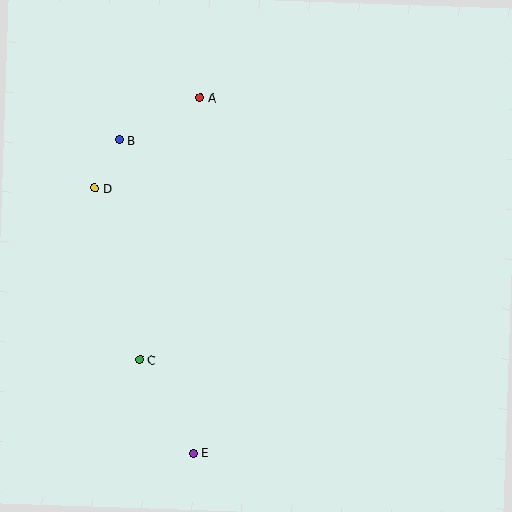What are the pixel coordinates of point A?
Point A is at (200, 98).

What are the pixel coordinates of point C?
Point C is at (139, 360).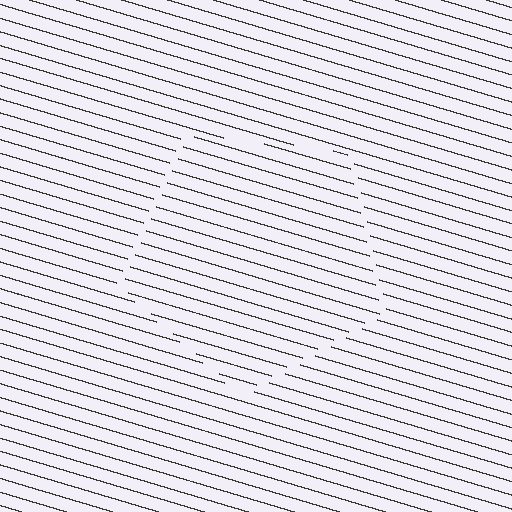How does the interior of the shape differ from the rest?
The interior of the shape contains the same grating, shifted by half a period — the contour is defined by the phase discontinuity where line-ends from the inner and outer gratings abut.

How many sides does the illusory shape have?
5 sides — the line-ends trace a pentagon.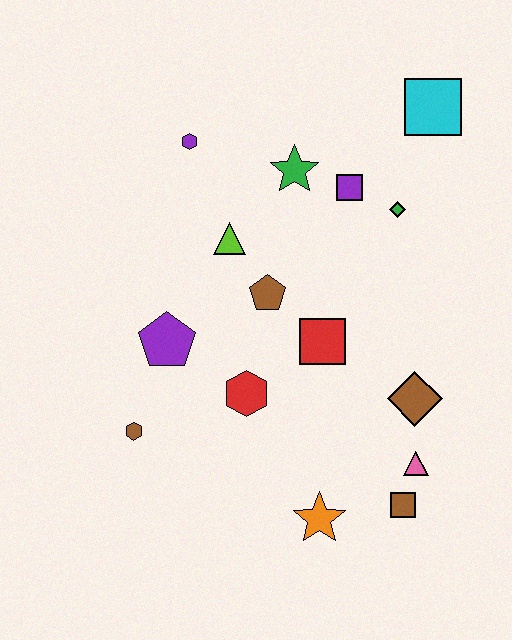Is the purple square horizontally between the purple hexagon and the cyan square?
Yes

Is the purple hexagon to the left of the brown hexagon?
No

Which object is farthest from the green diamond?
The brown hexagon is farthest from the green diamond.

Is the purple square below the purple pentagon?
No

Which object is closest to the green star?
The purple square is closest to the green star.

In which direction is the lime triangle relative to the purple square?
The lime triangle is to the left of the purple square.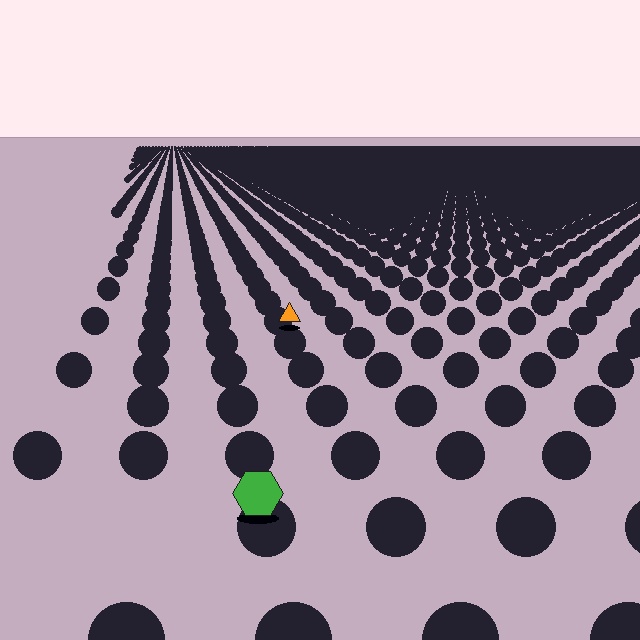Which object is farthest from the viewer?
The orange triangle is farthest from the viewer. It appears smaller and the ground texture around it is denser.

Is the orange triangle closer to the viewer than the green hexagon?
No. The green hexagon is closer — you can tell from the texture gradient: the ground texture is coarser near it.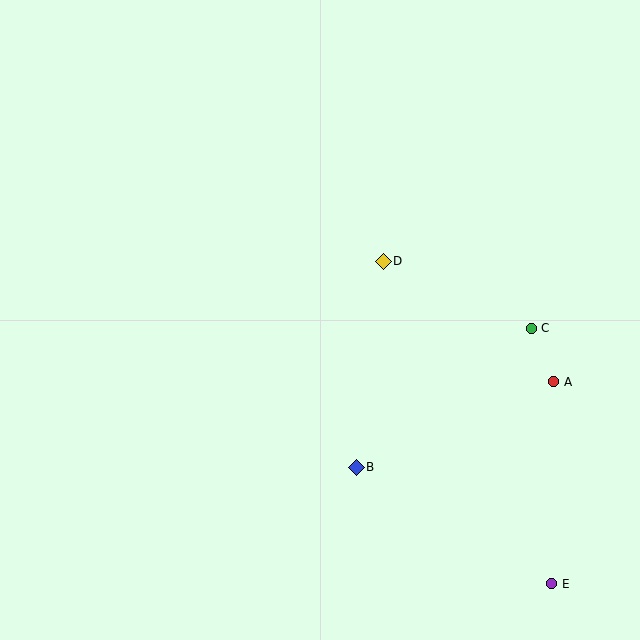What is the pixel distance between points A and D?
The distance between A and D is 209 pixels.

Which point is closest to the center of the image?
Point D at (383, 261) is closest to the center.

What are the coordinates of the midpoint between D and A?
The midpoint between D and A is at (469, 322).